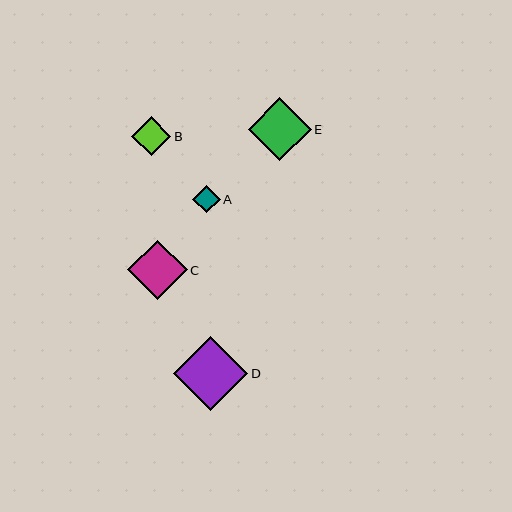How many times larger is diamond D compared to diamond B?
Diamond D is approximately 1.9 times the size of diamond B.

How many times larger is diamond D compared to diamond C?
Diamond D is approximately 1.2 times the size of diamond C.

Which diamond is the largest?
Diamond D is the largest with a size of approximately 74 pixels.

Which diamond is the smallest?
Diamond A is the smallest with a size of approximately 27 pixels.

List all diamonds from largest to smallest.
From largest to smallest: D, E, C, B, A.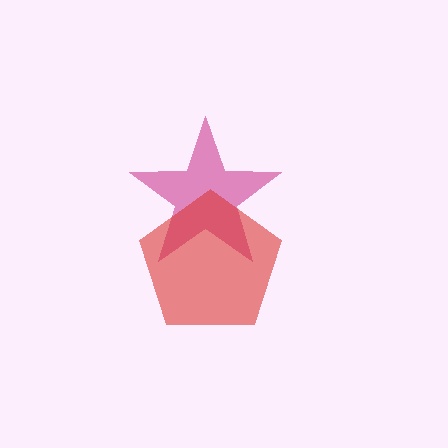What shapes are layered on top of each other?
The layered shapes are: a magenta star, a red pentagon.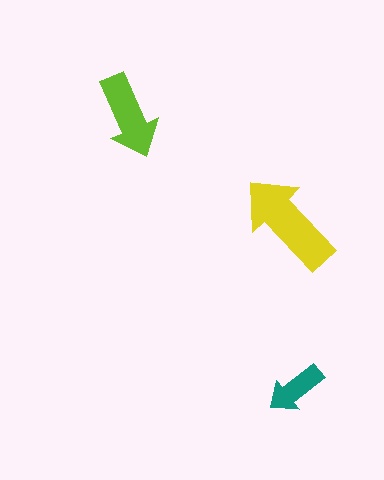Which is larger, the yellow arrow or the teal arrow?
The yellow one.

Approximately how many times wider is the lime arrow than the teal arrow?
About 1.5 times wider.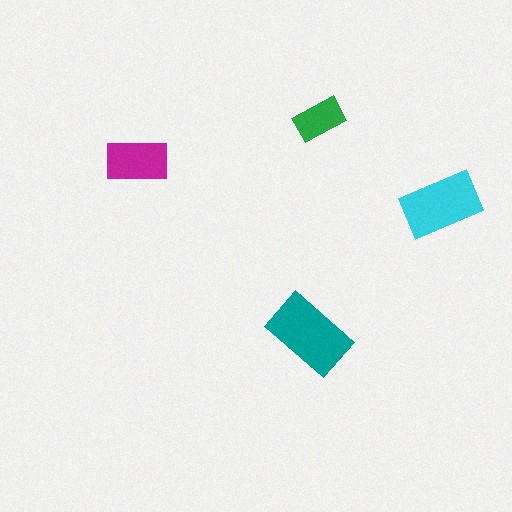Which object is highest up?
The green rectangle is topmost.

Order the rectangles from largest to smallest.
the teal one, the cyan one, the magenta one, the green one.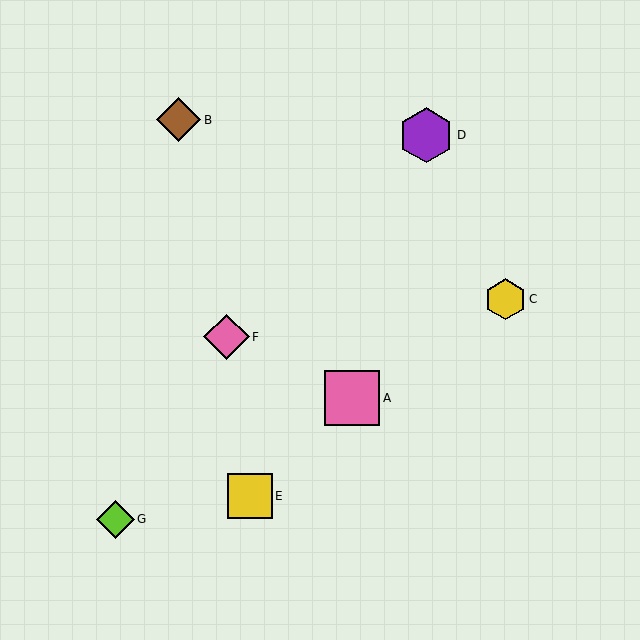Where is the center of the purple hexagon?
The center of the purple hexagon is at (426, 135).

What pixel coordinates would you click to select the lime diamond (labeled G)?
Click at (115, 519) to select the lime diamond G.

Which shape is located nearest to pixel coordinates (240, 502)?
The yellow square (labeled E) at (250, 496) is nearest to that location.